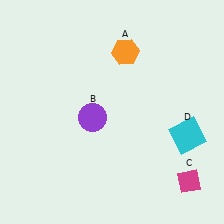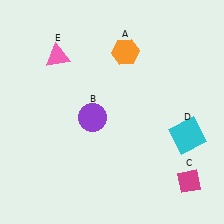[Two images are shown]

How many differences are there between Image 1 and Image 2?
There is 1 difference between the two images.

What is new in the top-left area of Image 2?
A pink triangle (E) was added in the top-left area of Image 2.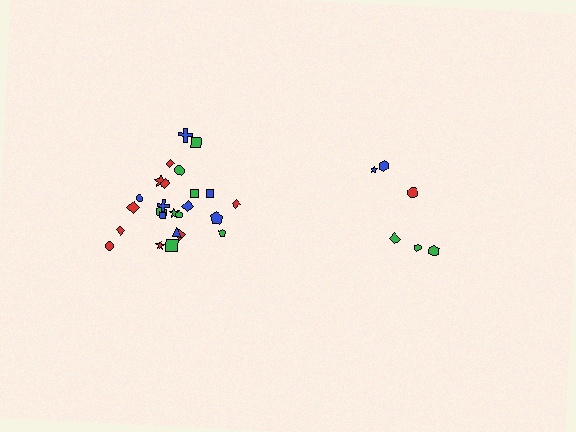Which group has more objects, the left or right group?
The left group.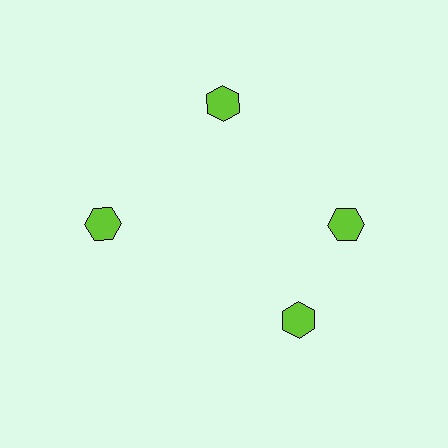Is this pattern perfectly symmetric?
No. The 4 lime hexagons are arranged in a ring, but one element near the 6 o'clock position is rotated out of alignment along the ring, breaking the 4-fold rotational symmetry.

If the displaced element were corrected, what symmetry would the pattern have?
It would have 4-fold rotational symmetry — the pattern would map onto itself every 90 degrees.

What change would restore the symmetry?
The symmetry would be restored by rotating it back into even spacing with its neighbors so that all 4 hexagons sit at equal angles and equal distance from the center.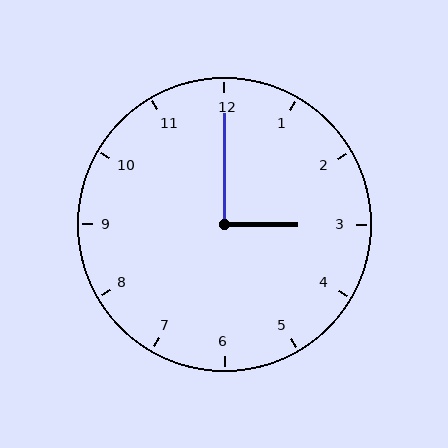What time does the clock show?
3:00.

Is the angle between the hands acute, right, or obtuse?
It is right.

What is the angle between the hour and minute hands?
Approximately 90 degrees.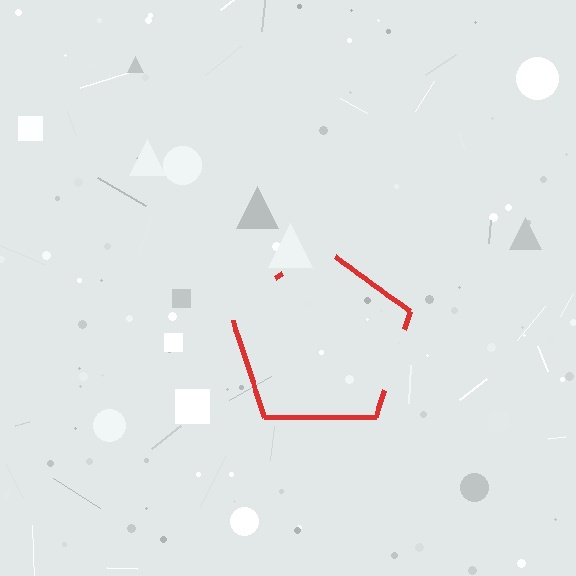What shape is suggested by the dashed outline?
The dashed outline suggests a pentagon.